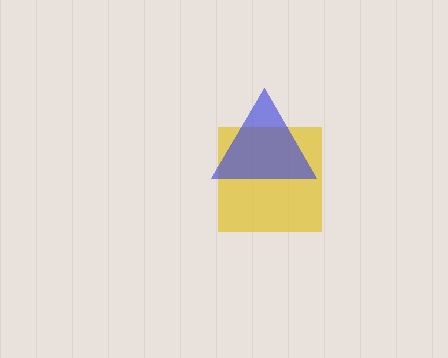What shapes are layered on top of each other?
The layered shapes are: a yellow square, a blue triangle.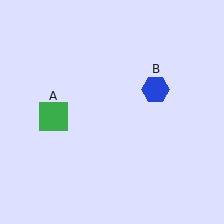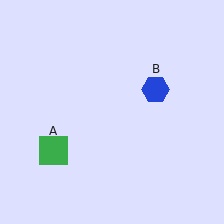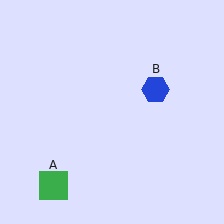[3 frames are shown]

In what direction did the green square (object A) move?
The green square (object A) moved down.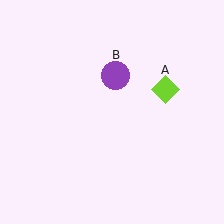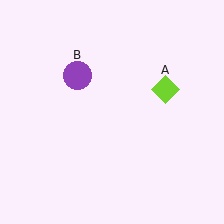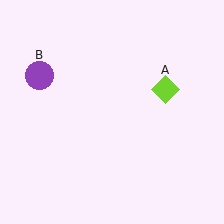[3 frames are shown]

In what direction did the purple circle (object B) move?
The purple circle (object B) moved left.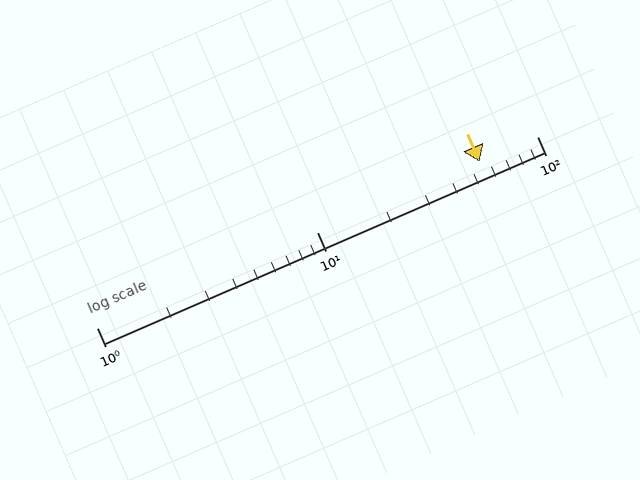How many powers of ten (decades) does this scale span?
The scale spans 2 decades, from 1 to 100.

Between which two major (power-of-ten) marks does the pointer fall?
The pointer is between 10 and 100.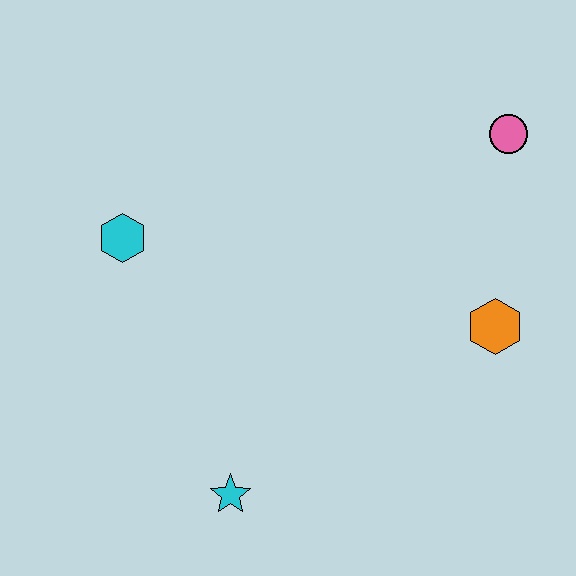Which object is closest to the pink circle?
The orange hexagon is closest to the pink circle.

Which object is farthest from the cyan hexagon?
The pink circle is farthest from the cyan hexagon.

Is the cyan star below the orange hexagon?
Yes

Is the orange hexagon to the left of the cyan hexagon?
No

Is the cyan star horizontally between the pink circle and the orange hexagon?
No